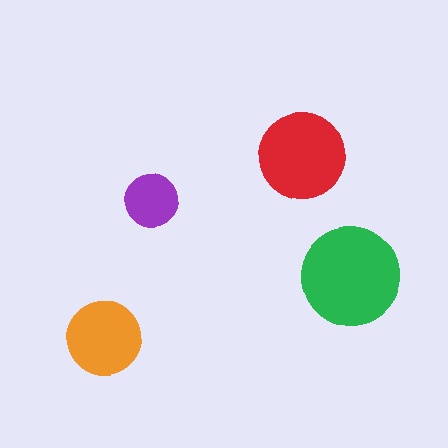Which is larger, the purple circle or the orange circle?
The orange one.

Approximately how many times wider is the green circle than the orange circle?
About 1.5 times wider.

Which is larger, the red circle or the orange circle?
The red one.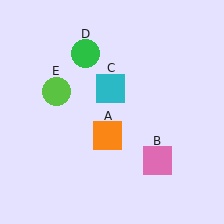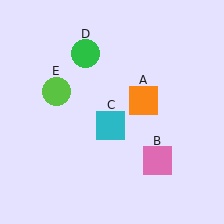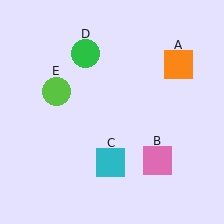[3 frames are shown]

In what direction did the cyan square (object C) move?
The cyan square (object C) moved down.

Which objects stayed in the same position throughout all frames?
Pink square (object B) and green circle (object D) and lime circle (object E) remained stationary.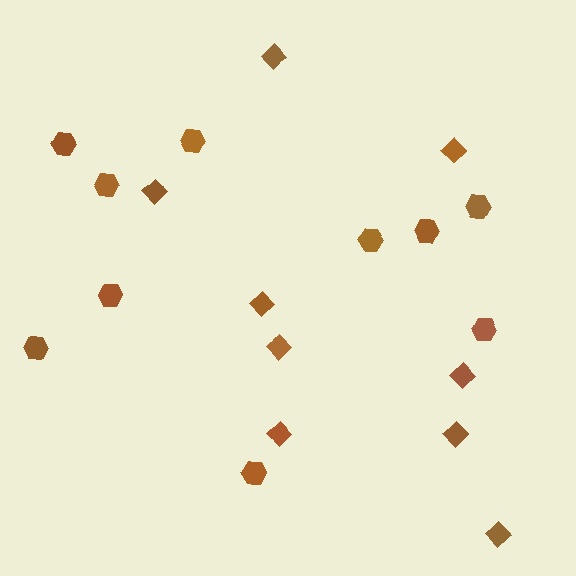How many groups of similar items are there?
There are 2 groups: one group of hexagons (10) and one group of diamonds (9).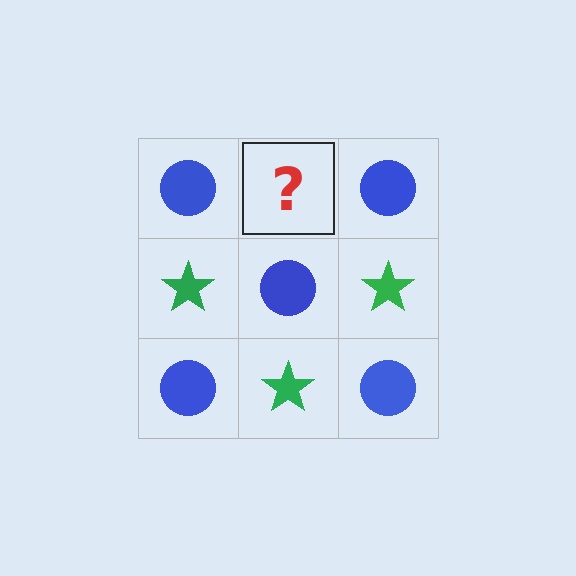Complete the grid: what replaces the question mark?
The question mark should be replaced with a green star.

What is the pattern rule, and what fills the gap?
The rule is that it alternates blue circle and green star in a checkerboard pattern. The gap should be filled with a green star.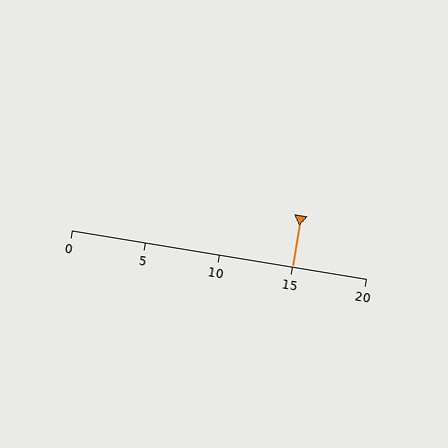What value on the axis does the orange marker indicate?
The marker indicates approximately 15.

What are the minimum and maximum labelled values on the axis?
The axis runs from 0 to 20.